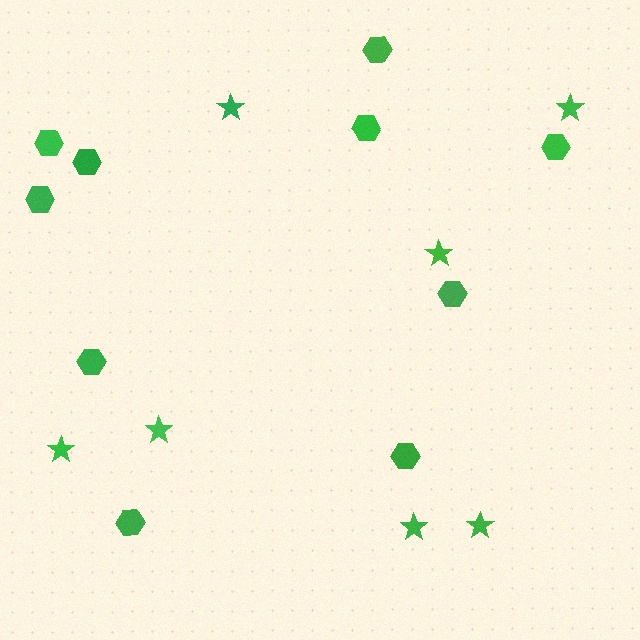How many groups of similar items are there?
There are 2 groups: one group of stars (7) and one group of hexagons (10).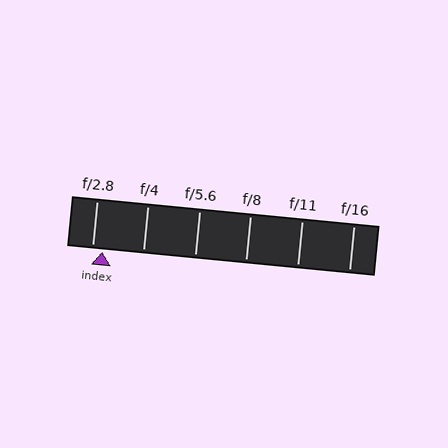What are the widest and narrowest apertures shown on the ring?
The widest aperture shown is f/2.8 and the narrowest is f/16.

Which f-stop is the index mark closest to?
The index mark is closest to f/2.8.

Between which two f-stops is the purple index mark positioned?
The index mark is between f/2.8 and f/4.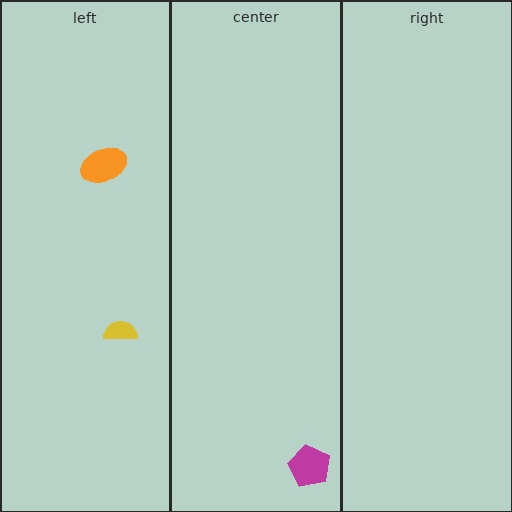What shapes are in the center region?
The magenta pentagon.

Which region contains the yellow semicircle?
The left region.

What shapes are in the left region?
The orange ellipse, the yellow semicircle.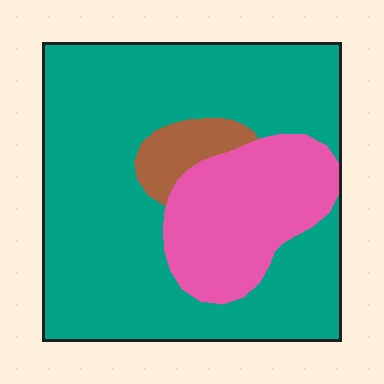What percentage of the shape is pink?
Pink takes up about one quarter (1/4) of the shape.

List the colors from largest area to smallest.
From largest to smallest: teal, pink, brown.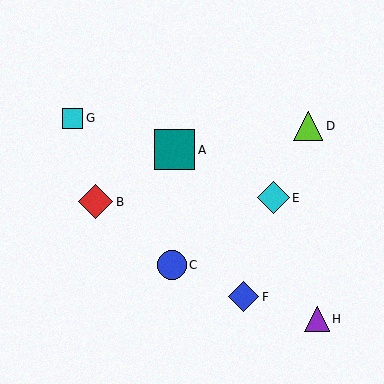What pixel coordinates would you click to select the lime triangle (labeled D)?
Click at (308, 126) to select the lime triangle D.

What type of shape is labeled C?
Shape C is a blue circle.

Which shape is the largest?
The teal square (labeled A) is the largest.